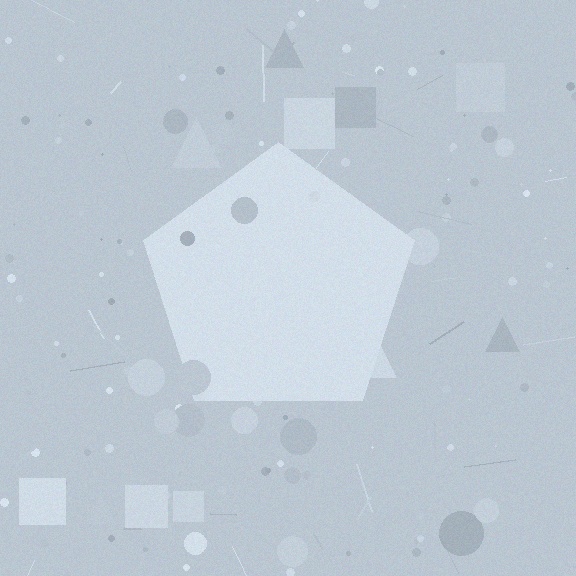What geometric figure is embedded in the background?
A pentagon is embedded in the background.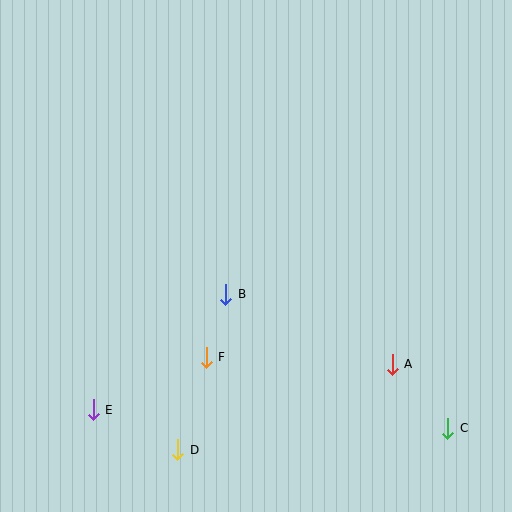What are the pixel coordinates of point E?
Point E is at (93, 410).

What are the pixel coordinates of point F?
Point F is at (206, 357).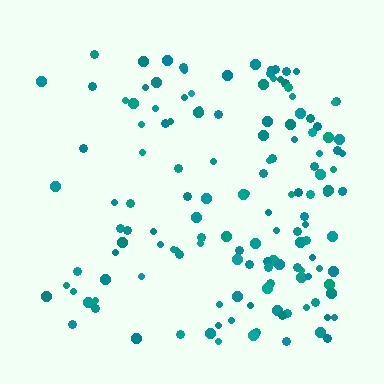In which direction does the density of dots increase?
From left to right, with the right side densest.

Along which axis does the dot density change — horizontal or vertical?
Horizontal.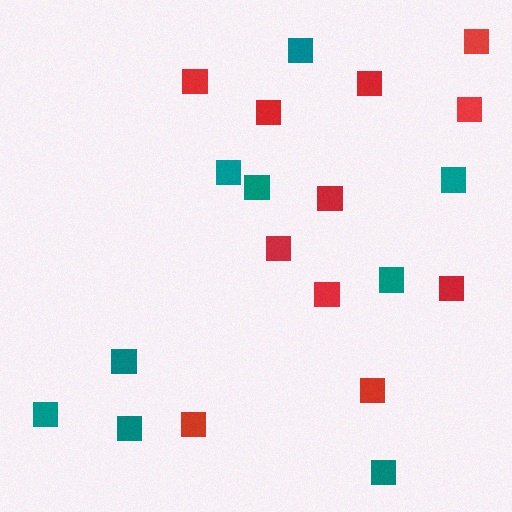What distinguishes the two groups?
There are 2 groups: one group of red squares (11) and one group of teal squares (9).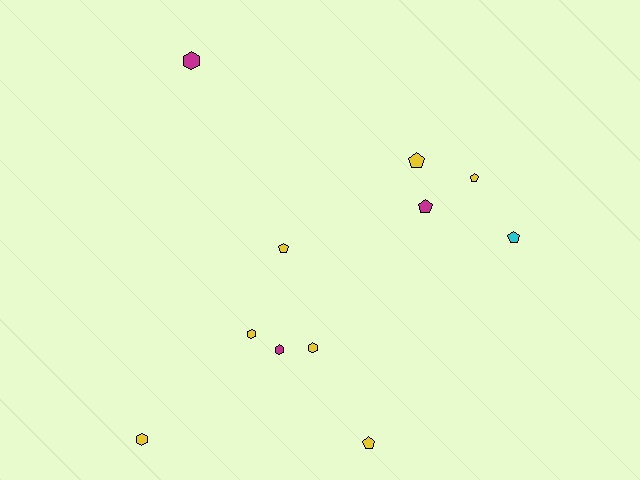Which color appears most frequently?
Yellow, with 7 objects.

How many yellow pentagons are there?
There are 4 yellow pentagons.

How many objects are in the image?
There are 11 objects.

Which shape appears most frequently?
Pentagon, with 6 objects.